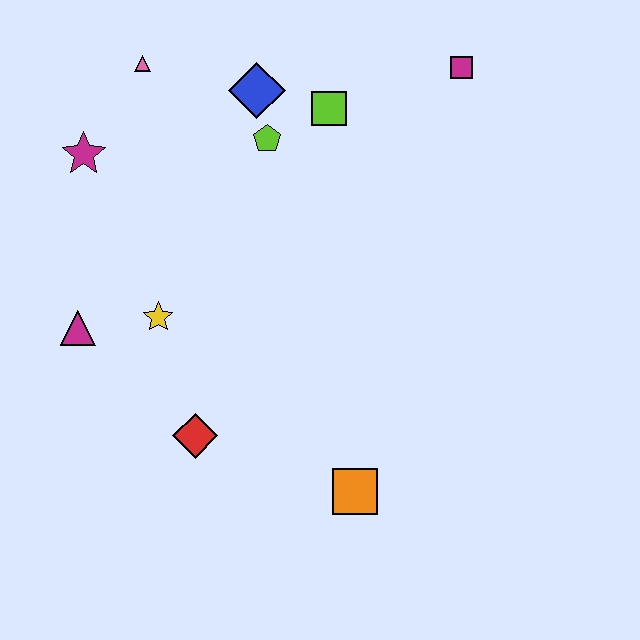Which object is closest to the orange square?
The red diamond is closest to the orange square.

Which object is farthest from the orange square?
The pink triangle is farthest from the orange square.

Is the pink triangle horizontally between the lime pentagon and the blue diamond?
No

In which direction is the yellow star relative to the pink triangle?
The yellow star is below the pink triangle.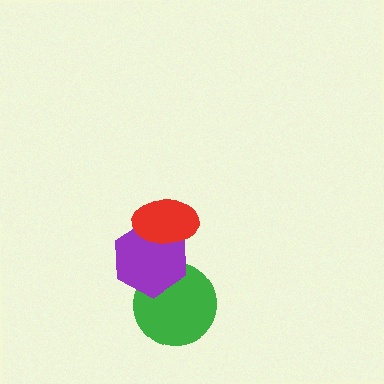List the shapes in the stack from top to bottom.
From top to bottom: the red ellipse, the purple hexagon, the green circle.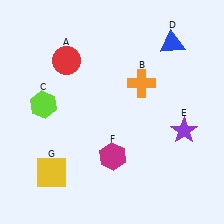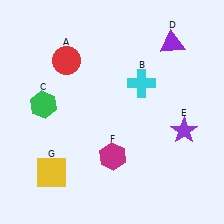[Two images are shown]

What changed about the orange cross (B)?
In Image 1, B is orange. In Image 2, it changed to cyan.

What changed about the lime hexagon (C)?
In Image 1, C is lime. In Image 2, it changed to green.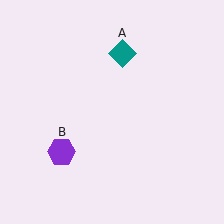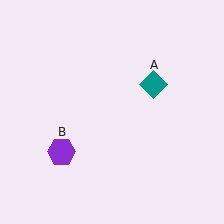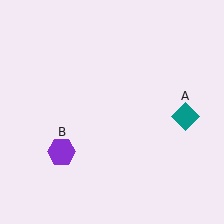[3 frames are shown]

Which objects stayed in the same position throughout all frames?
Purple hexagon (object B) remained stationary.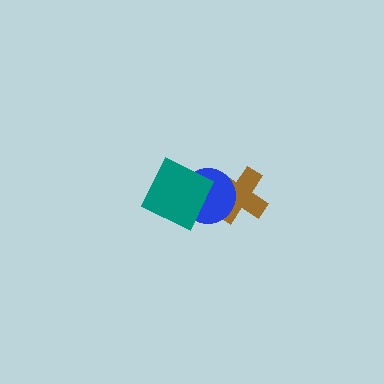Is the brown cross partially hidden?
Yes, it is partially covered by another shape.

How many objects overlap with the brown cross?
1 object overlaps with the brown cross.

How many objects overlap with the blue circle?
2 objects overlap with the blue circle.